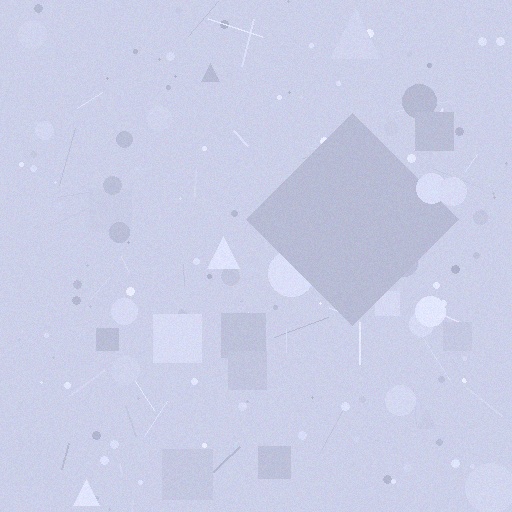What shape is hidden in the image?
A diamond is hidden in the image.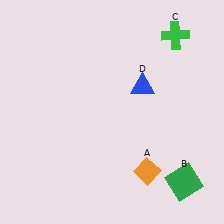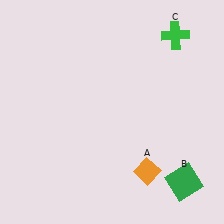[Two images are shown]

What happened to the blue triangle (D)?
The blue triangle (D) was removed in Image 2. It was in the top-right area of Image 1.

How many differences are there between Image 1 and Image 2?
There is 1 difference between the two images.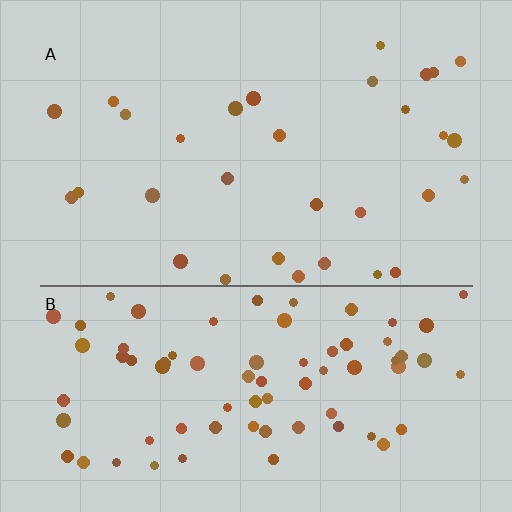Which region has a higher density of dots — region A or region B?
B (the bottom).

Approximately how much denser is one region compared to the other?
Approximately 2.6× — region B over region A.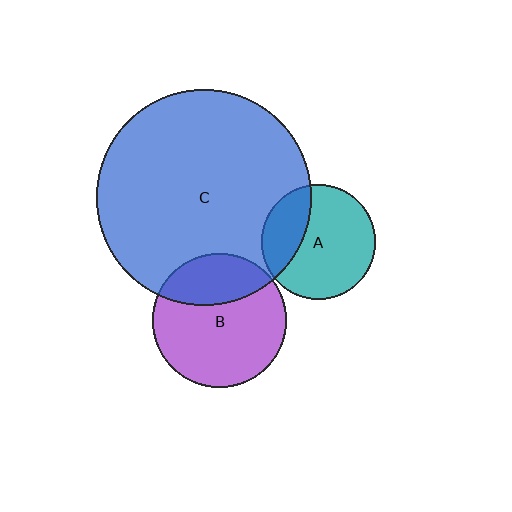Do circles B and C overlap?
Yes.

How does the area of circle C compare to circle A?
Approximately 3.5 times.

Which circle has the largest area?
Circle C (blue).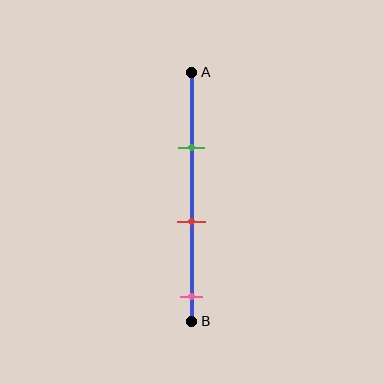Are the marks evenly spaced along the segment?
Yes, the marks are approximately evenly spaced.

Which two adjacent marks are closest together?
The green and red marks are the closest adjacent pair.